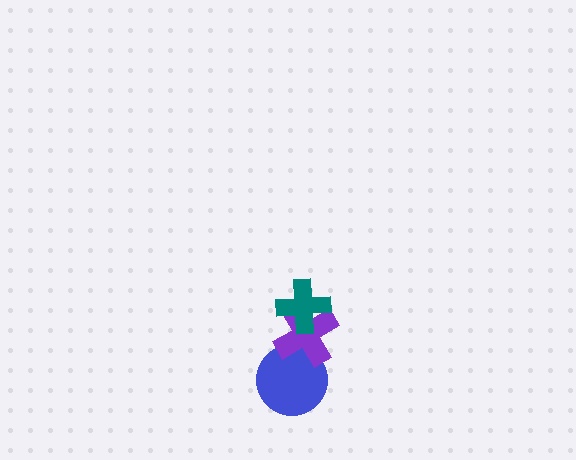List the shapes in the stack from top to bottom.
From top to bottom: the teal cross, the purple cross, the blue circle.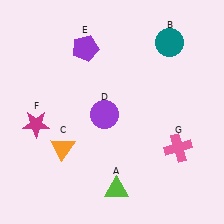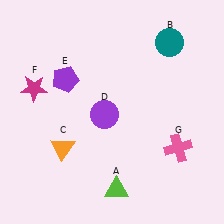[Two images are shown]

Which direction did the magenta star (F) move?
The magenta star (F) moved up.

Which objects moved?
The objects that moved are: the purple pentagon (E), the magenta star (F).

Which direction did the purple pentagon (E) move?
The purple pentagon (E) moved down.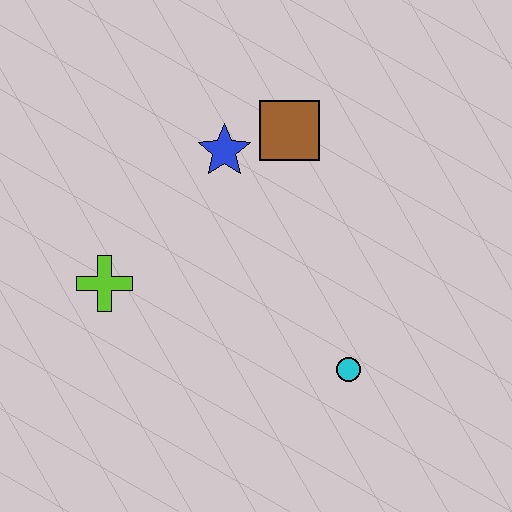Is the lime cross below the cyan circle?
No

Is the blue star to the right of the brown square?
No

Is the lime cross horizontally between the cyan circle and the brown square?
No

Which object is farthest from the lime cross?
The cyan circle is farthest from the lime cross.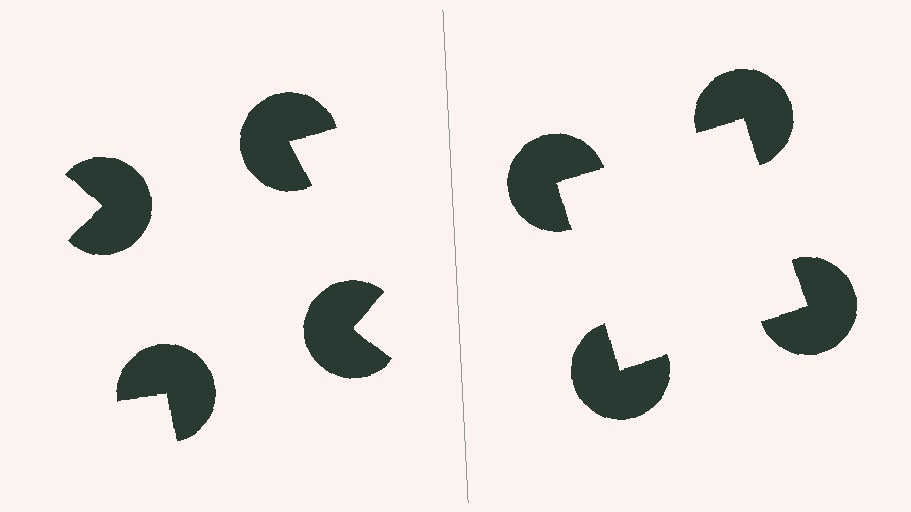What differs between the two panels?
The pac-man discs are positioned identically on both sides; only the wedge orientations differ. On the right they align to a square; on the left they are misaligned.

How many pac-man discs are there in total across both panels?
8 — 4 on each side.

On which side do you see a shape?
An illusory square appears on the right side. On the left side the wedge cuts are rotated, so no coherent shape forms.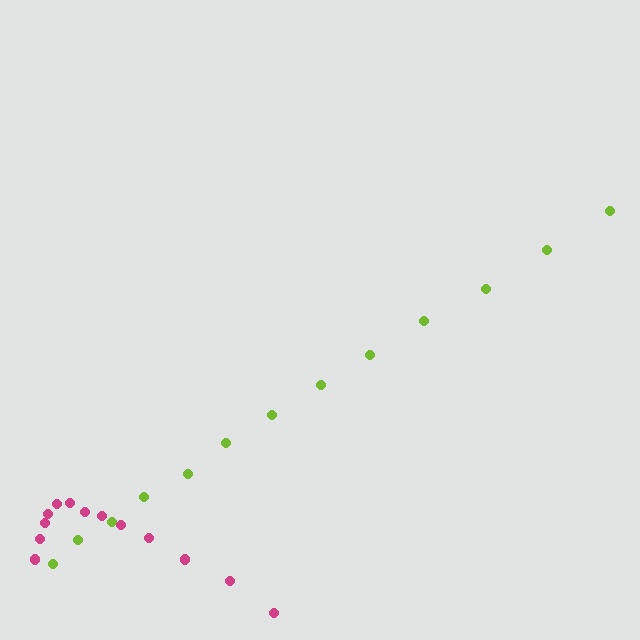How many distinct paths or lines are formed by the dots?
There are 2 distinct paths.